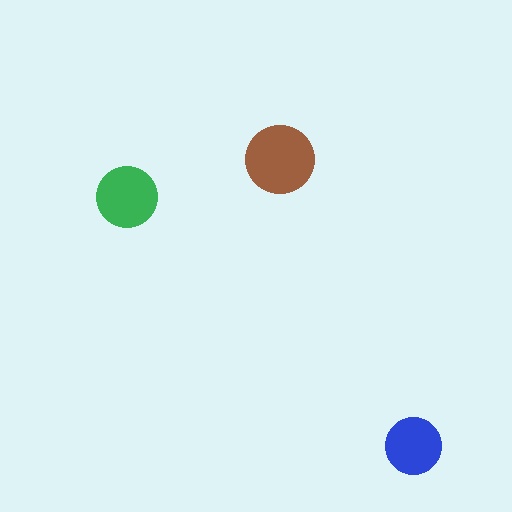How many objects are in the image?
There are 3 objects in the image.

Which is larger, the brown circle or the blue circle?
The brown one.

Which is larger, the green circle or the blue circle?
The green one.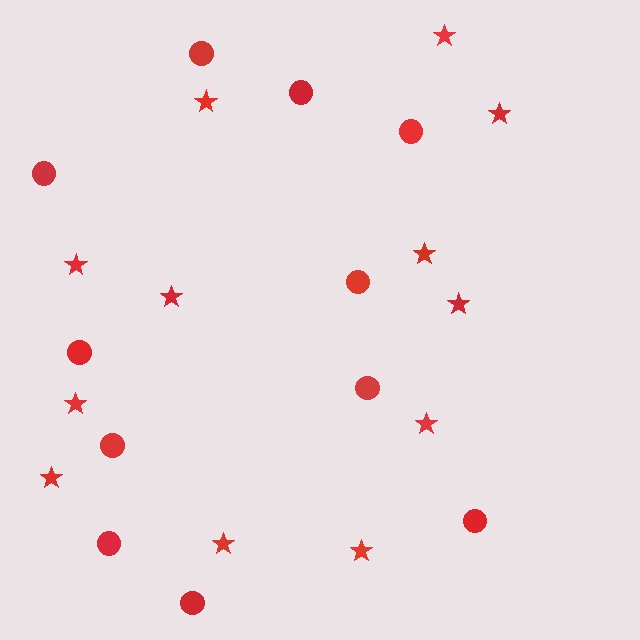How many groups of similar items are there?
There are 2 groups: one group of stars (12) and one group of circles (11).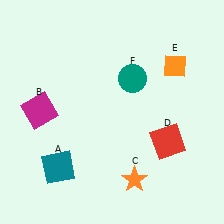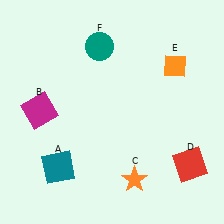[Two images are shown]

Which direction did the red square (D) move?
The red square (D) moved down.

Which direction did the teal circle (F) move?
The teal circle (F) moved left.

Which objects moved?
The objects that moved are: the red square (D), the teal circle (F).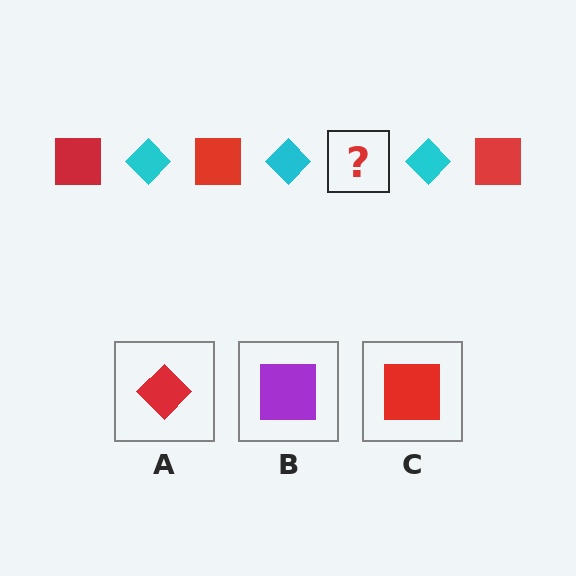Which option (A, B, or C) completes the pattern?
C.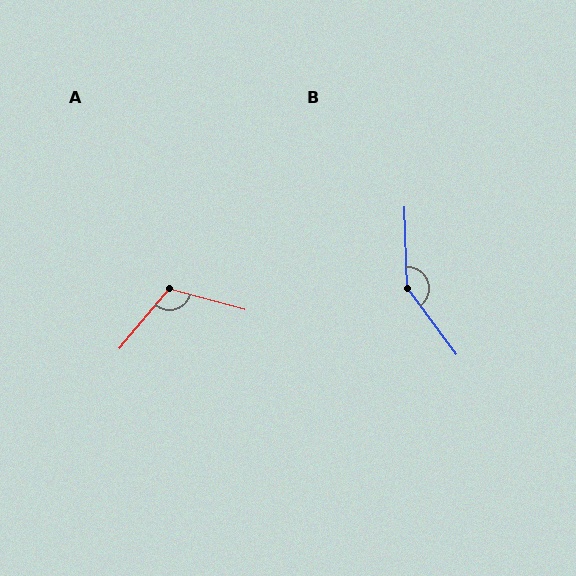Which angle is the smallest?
A, at approximately 115 degrees.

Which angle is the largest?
B, at approximately 145 degrees.